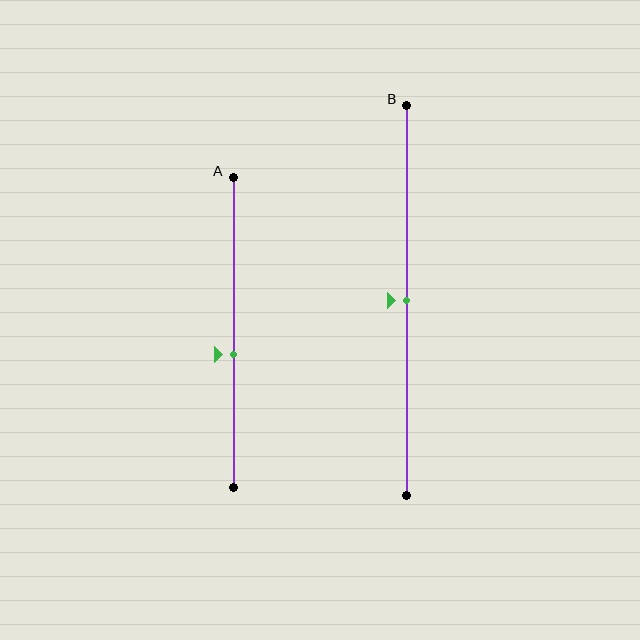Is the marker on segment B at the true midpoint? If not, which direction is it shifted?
Yes, the marker on segment B is at the true midpoint.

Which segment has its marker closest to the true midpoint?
Segment B has its marker closest to the true midpoint.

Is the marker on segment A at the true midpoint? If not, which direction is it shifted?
No, the marker on segment A is shifted downward by about 7% of the segment length.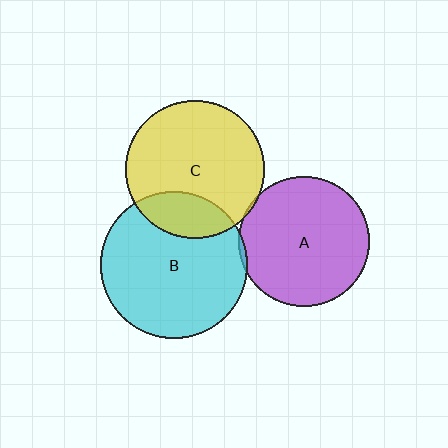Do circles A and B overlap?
Yes.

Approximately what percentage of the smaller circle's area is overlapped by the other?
Approximately 5%.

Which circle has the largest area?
Circle B (cyan).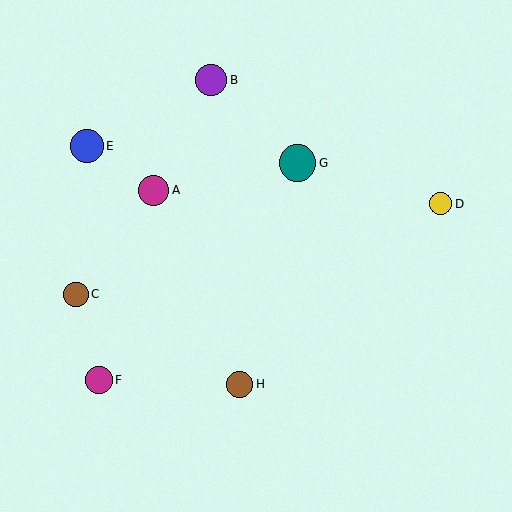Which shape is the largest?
The teal circle (labeled G) is the largest.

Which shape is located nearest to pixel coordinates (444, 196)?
The yellow circle (labeled D) at (441, 204) is nearest to that location.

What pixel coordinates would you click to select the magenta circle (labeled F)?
Click at (99, 380) to select the magenta circle F.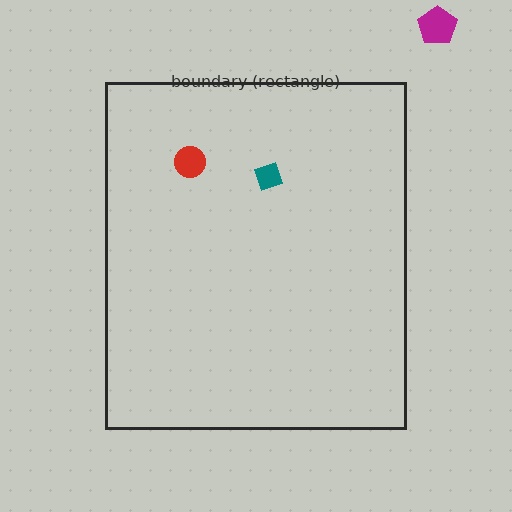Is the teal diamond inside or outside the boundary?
Inside.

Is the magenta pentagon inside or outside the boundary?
Outside.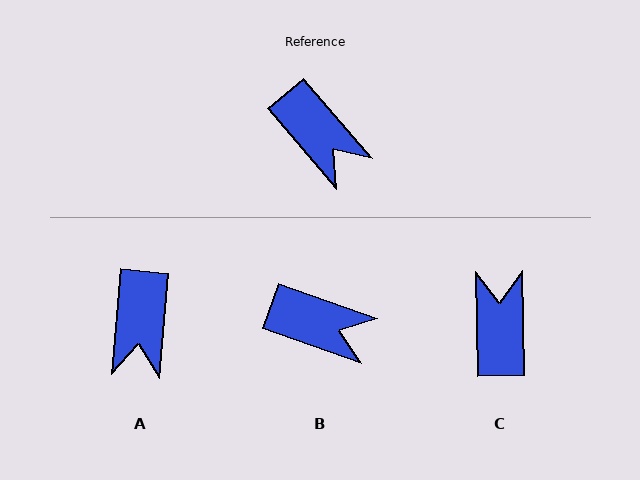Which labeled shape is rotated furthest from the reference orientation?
C, about 141 degrees away.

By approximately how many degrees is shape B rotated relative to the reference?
Approximately 30 degrees counter-clockwise.